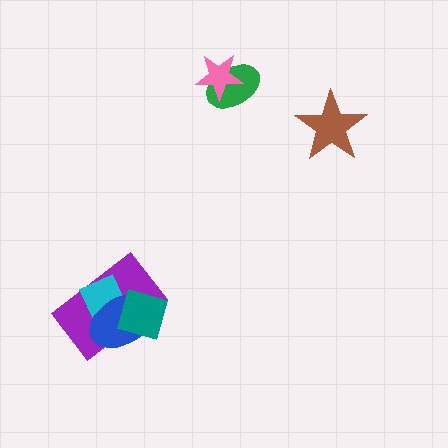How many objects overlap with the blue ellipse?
3 objects overlap with the blue ellipse.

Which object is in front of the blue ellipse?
The teal diamond is in front of the blue ellipse.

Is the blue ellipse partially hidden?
Yes, it is partially covered by another shape.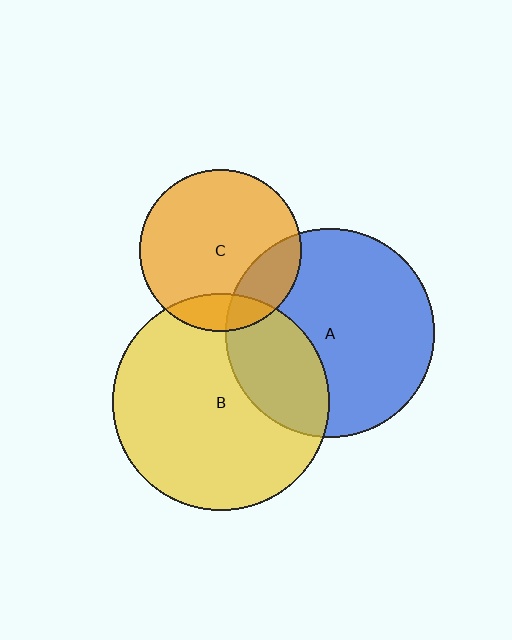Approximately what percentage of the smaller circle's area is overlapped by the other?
Approximately 15%.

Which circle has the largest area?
Circle B (yellow).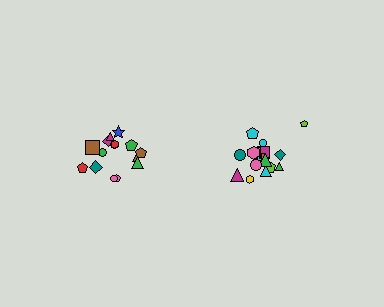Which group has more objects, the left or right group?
The right group.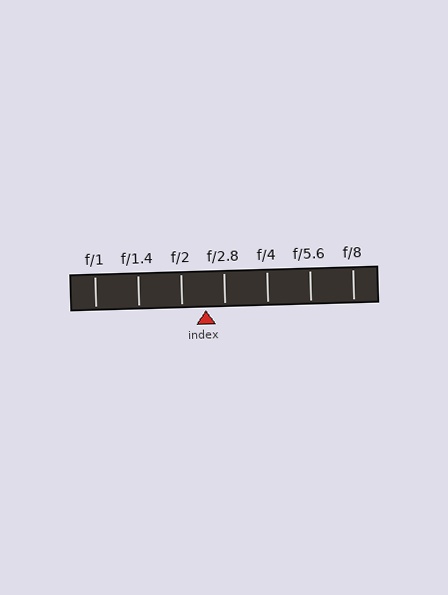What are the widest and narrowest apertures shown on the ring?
The widest aperture shown is f/1 and the narrowest is f/8.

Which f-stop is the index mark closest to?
The index mark is closest to f/2.8.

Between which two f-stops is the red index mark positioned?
The index mark is between f/2 and f/2.8.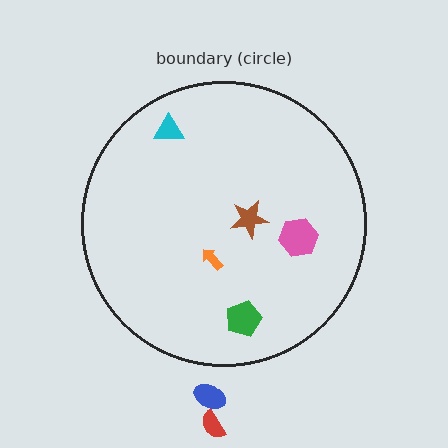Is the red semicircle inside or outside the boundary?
Outside.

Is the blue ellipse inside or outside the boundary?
Outside.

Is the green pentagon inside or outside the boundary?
Inside.